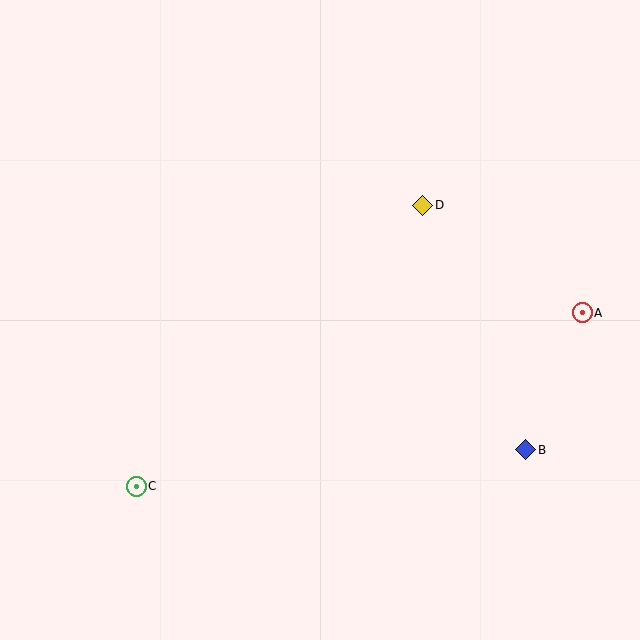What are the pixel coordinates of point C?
Point C is at (136, 486).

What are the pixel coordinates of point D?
Point D is at (423, 205).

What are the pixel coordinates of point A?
Point A is at (582, 313).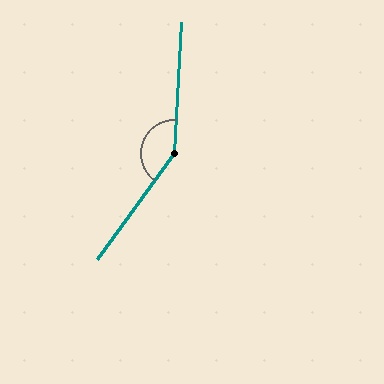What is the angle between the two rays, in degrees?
Approximately 147 degrees.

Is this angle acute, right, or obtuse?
It is obtuse.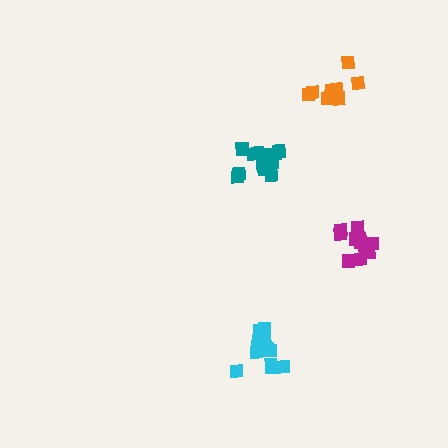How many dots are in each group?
Group 1: 12 dots, Group 2: 13 dots, Group 3: 11 dots, Group 4: 12 dots (48 total).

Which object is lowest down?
The cyan cluster is bottommost.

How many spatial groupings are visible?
There are 4 spatial groupings.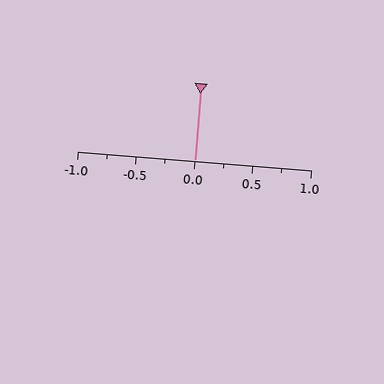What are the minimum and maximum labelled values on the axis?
The axis runs from -1.0 to 1.0.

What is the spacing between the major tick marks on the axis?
The major ticks are spaced 0.5 apart.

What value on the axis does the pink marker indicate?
The marker indicates approximately 0.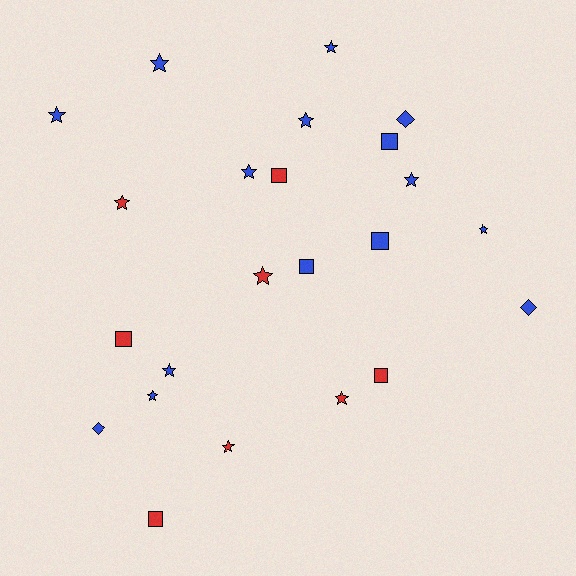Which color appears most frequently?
Blue, with 15 objects.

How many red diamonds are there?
There are no red diamonds.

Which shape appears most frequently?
Star, with 13 objects.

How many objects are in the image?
There are 23 objects.